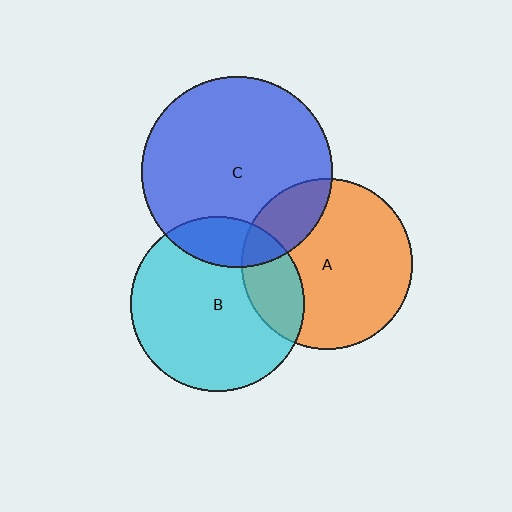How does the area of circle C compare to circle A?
Approximately 1.2 times.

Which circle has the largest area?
Circle C (blue).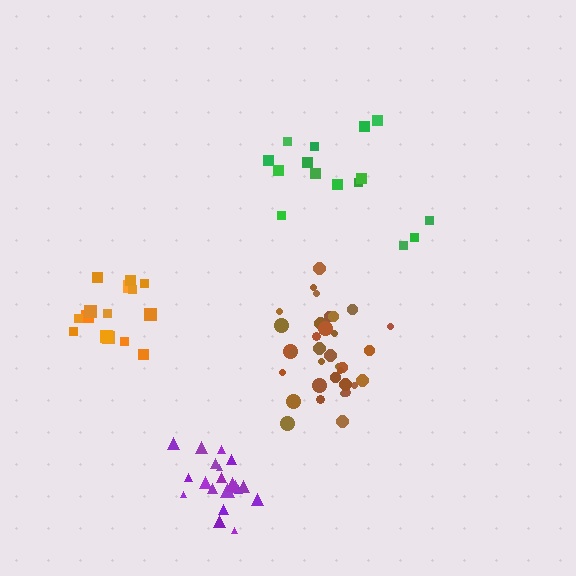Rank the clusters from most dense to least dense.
brown, purple, orange, green.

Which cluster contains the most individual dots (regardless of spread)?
Brown (34).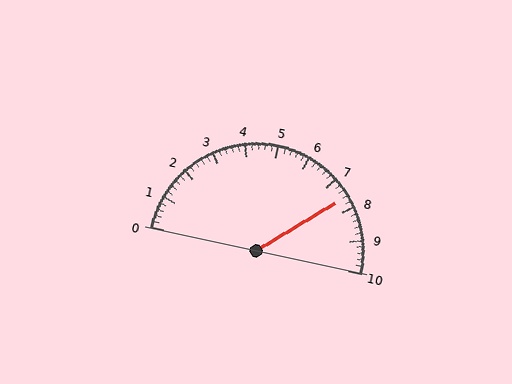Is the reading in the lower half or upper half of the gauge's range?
The reading is in the upper half of the range (0 to 10).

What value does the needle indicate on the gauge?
The needle indicates approximately 7.6.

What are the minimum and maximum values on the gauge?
The gauge ranges from 0 to 10.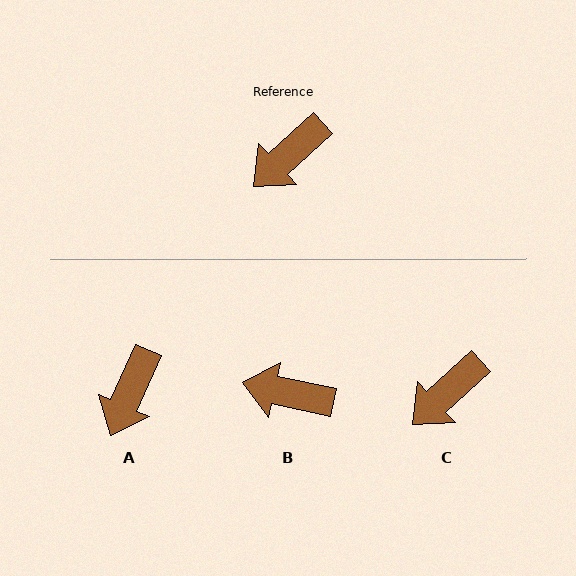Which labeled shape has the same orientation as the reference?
C.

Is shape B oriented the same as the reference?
No, it is off by about 54 degrees.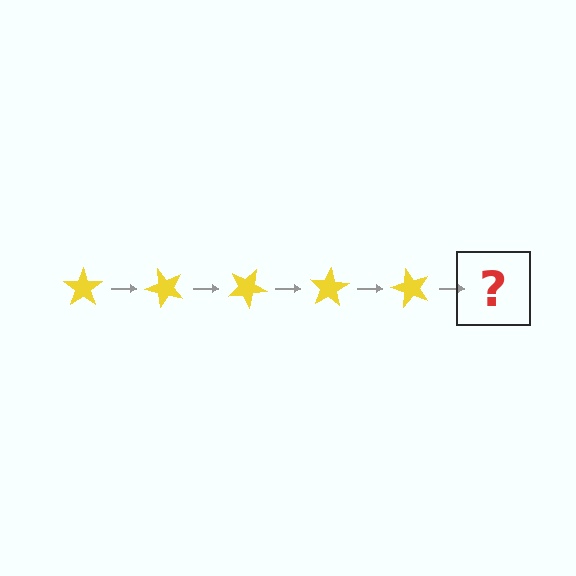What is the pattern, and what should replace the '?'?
The pattern is that the star rotates 50 degrees each step. The '?' should be a yellow star rotated 250 degrees.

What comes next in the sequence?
The next element should be a yellow star rotated 250 degrees.